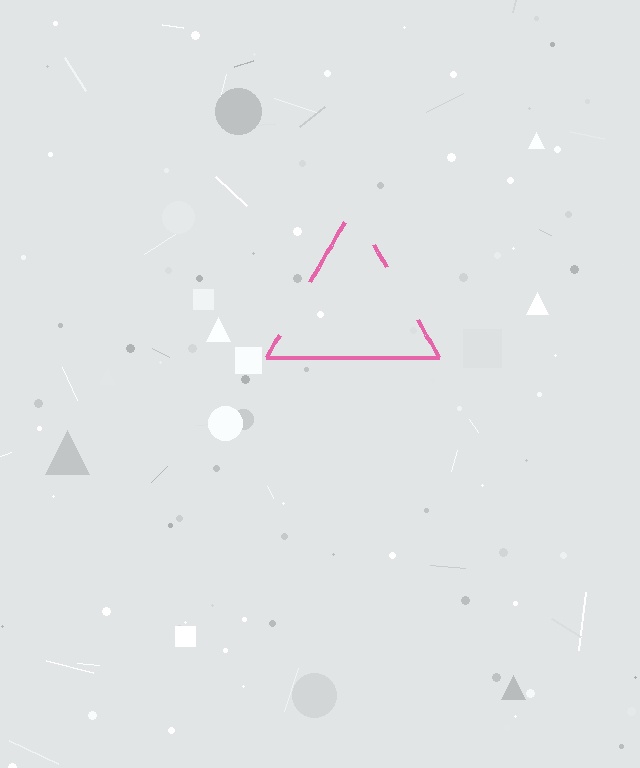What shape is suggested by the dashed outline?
The dashed outline suggests a triangle.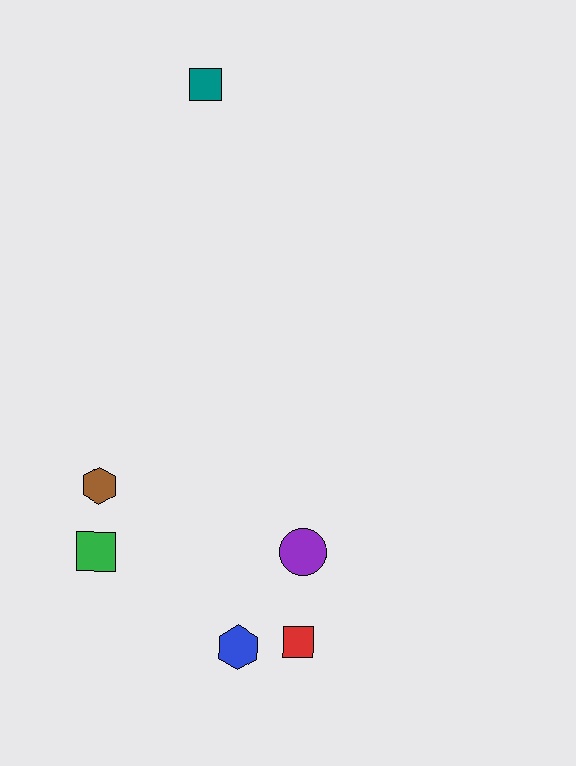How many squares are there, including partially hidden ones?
There are 3 squares.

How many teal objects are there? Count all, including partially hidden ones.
There is 1 teal object.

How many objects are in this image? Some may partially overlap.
There are 6 objects.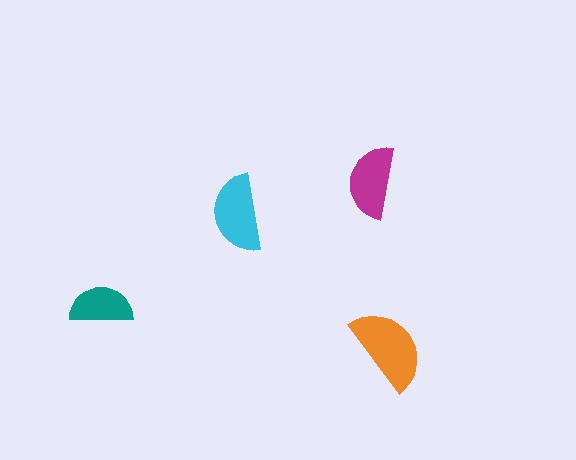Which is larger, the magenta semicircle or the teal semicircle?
The magenta one.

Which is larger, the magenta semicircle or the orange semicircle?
The orange one.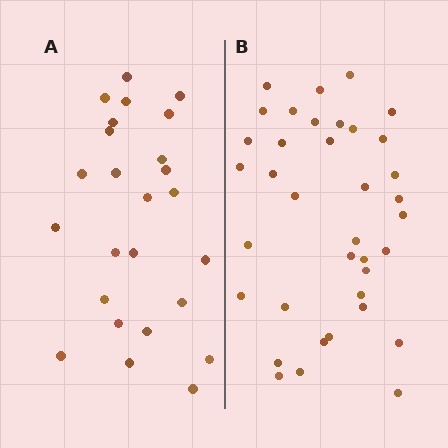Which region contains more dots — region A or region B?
Region B (the right region) has more dots.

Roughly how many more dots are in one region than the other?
Region B has roughly 12 or so more dots than region A.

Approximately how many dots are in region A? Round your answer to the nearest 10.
About 20 dots. (The exact count is 25, which rounds to 20.)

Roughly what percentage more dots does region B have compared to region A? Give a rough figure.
About 50% more.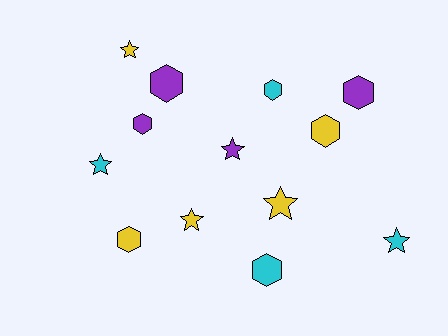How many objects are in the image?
There are 13 objects.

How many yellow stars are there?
There are 3 yellow stars.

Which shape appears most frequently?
Hexagon, with 7 objects.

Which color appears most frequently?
Yellow, with 5 objects.